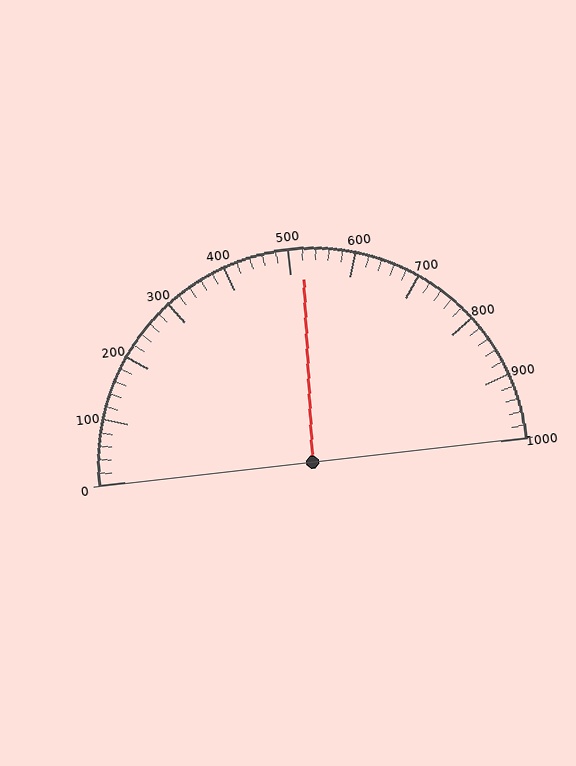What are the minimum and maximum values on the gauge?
The gauge ranges from 0 to 1000.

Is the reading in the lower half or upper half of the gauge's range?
The reading is in the upper half of the range (0 to 1000).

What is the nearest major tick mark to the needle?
The nearest major tick mark is 500.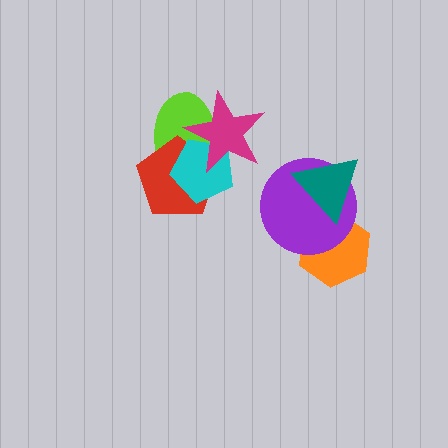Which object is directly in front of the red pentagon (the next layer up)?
The cyan pentagon is directly in front of the red pentagon.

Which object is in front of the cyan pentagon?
The magenta star is in front of the cyan pentagon.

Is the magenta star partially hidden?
No, no other shape covers it.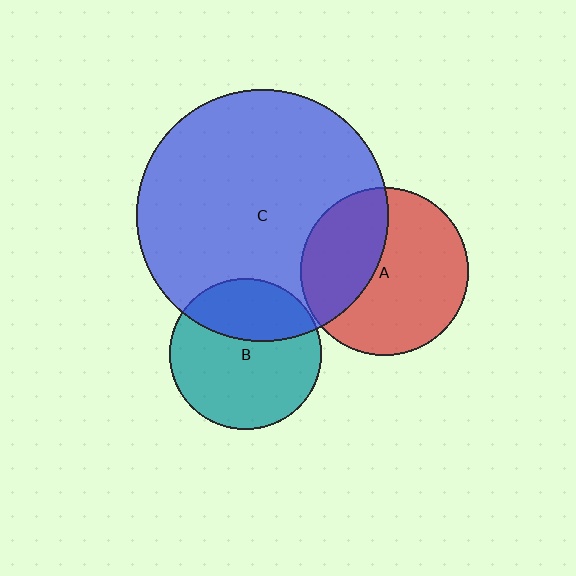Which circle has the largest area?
Circle C (blue).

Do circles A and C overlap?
Yes.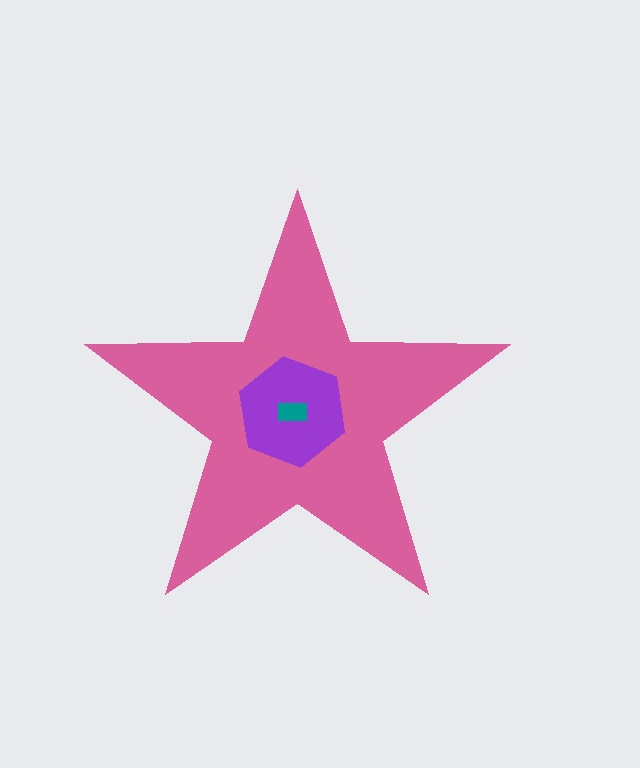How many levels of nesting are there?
3.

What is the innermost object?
The teal rectangle.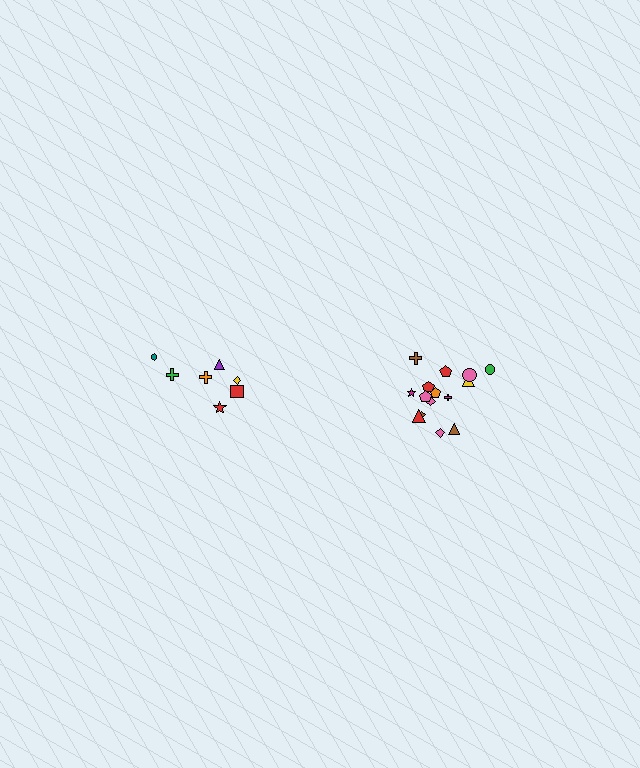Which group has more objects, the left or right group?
The right group.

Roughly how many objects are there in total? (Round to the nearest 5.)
Roughly 20 objects in total.